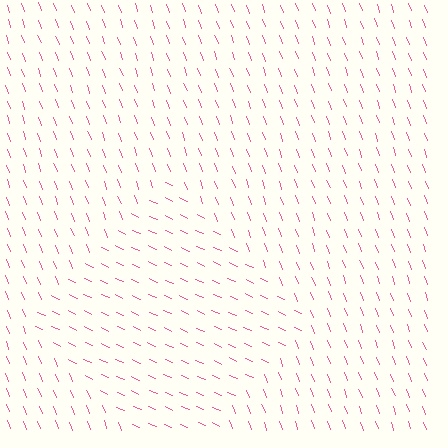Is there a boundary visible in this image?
Yes, there is a texture boundary formed by a change in line orientation.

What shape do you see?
I see a diamond.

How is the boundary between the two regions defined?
The boundary is defined purely by a change in line orientation (approximately 45 degrees difference). All lines are the same color and thickness.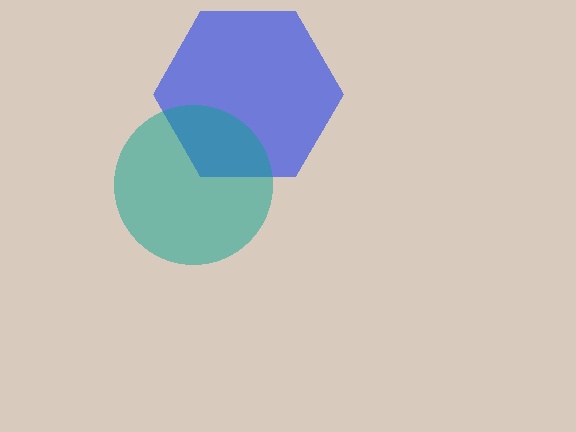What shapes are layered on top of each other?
The layered shapes are: a blue hexagon, a teal circle.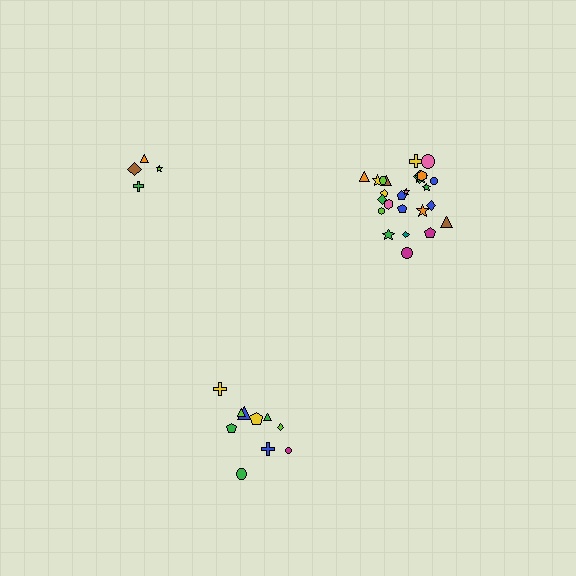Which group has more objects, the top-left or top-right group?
The top-right group.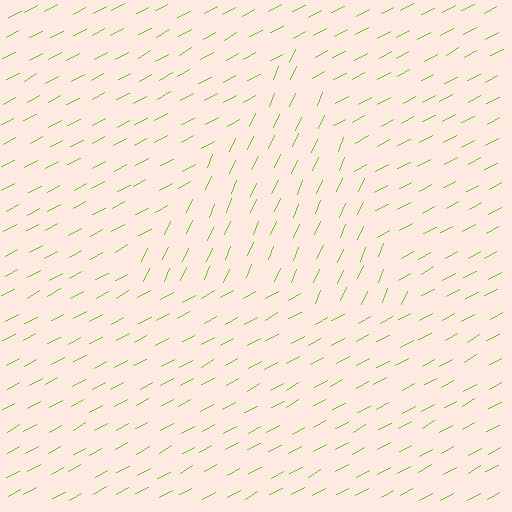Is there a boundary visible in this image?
Yes, there is a texture boundary formed by a change in line orientation.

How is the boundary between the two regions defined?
The boundary is defined purely by a change in line orientation (approximately 38 degrees difference). All lines are the same color and thickness.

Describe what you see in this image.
The image is filled with small lime line segments. A triangle region in the image has lines oriented differently from the surrounding lines, creating a visible texture boundary.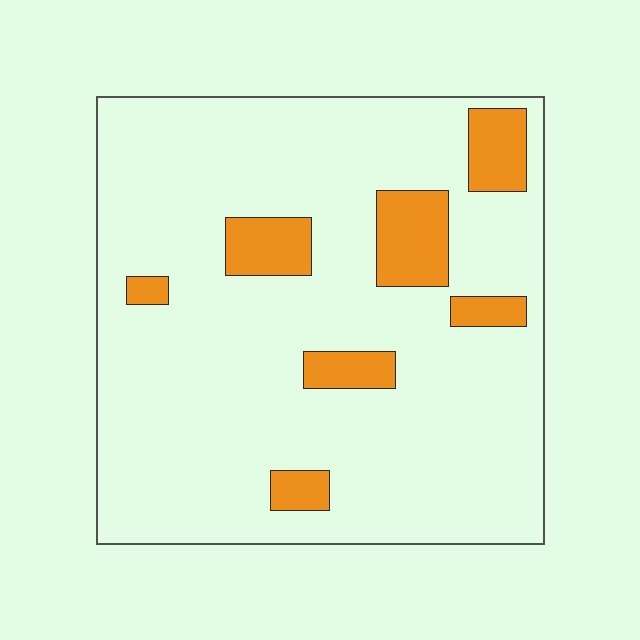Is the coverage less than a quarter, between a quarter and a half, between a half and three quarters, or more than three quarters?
Less than a quarter.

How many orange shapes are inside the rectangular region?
7.